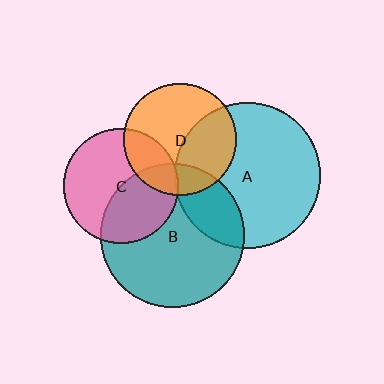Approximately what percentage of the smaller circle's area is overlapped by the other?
Approximately 20%.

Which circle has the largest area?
Circle A (cyan).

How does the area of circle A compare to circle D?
Approximately 1.7 times.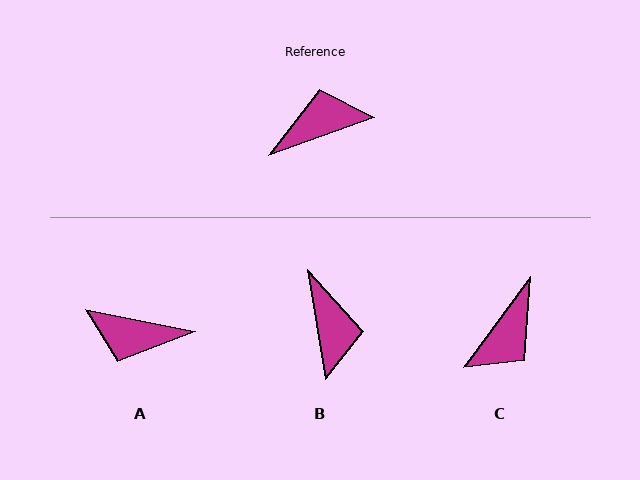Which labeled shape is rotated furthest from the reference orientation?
A, about 149 degrees away.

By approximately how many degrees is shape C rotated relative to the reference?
Approximately 147 degrees clockwise.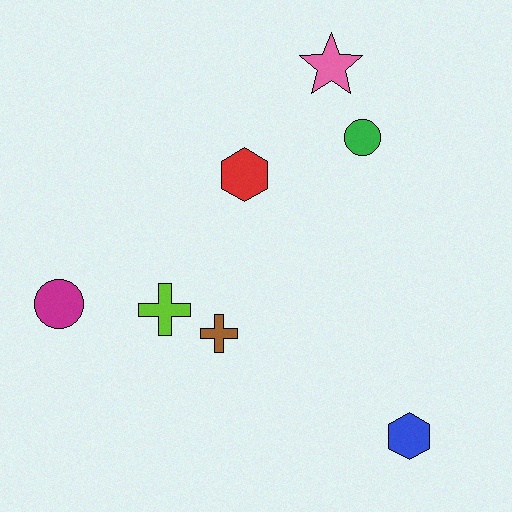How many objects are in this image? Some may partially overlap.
There are 7 objects.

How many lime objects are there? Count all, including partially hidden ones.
There is 1 lime object.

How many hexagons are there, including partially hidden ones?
There are 2 hexagons.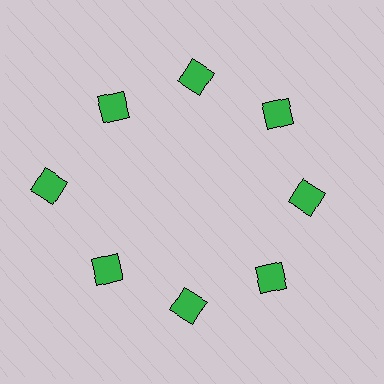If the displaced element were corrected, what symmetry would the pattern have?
It would have 8-fold rotational symmetry — the pattern would map onto itself every 45 degrees.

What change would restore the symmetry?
The symmetry would be restored by moving it inward, back onto the ring so that all 8 diamonds sit at equal angles and equal distance from the center.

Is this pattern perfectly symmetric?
No. The 8 green diamonds are arranged in a ring, but one element near the 9 o'clock position is pushed outward from the center, breaking the 8-fold rotational symmetry.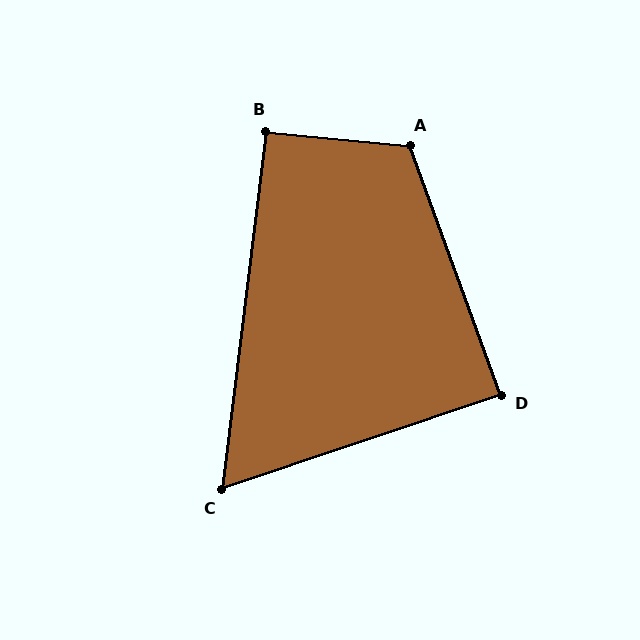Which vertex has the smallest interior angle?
C, at approximately 64 degrees.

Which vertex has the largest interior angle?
A, at approximately 116 degrees.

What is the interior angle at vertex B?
Approximately 91 degrees (approximately right).